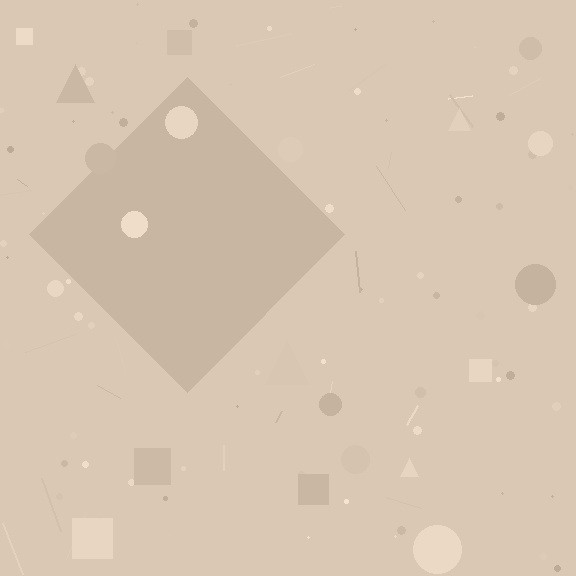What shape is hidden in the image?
A diamond is hidden in the image.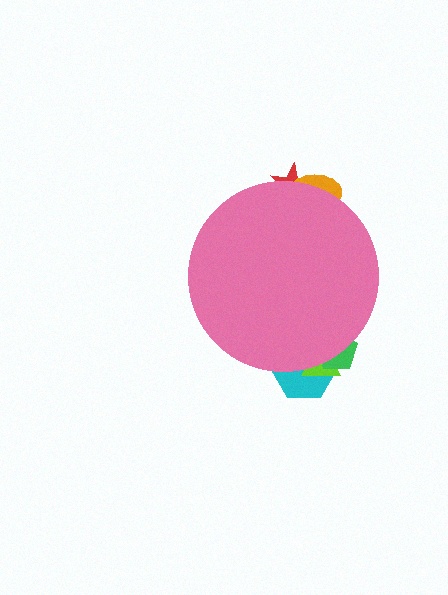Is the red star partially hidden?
Yes, the red star is partially hidden behind the pink circle.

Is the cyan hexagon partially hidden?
Yes, the cyan hexagon is partially hidden behind the pink circle.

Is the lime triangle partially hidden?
Yes, the lime triangle is partially hidden behind the pink circle.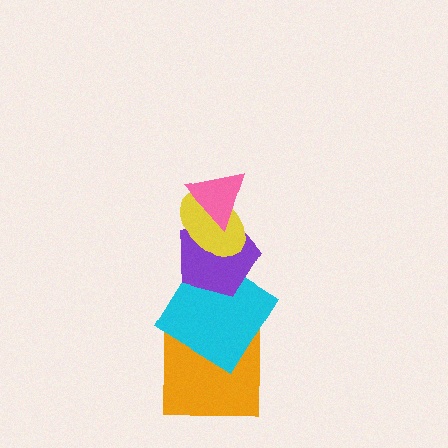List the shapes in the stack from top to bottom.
From top to bottom: the pink triangle, the yellow ellipse, the purple pentagon, the cyan diamond, the orange square.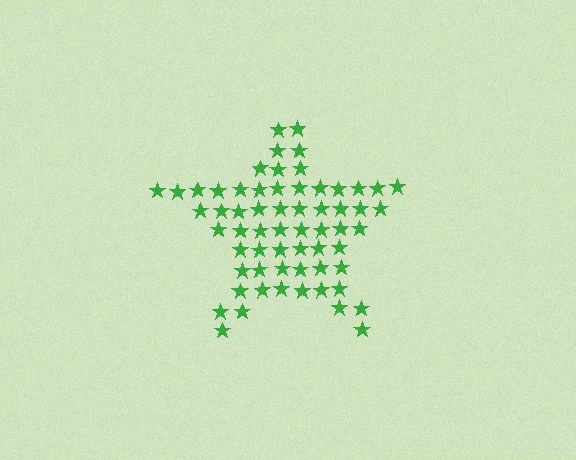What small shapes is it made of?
It is made of small stars.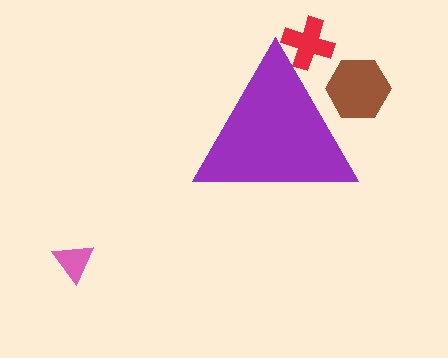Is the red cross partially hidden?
Yes, the red cross is partially hidden behind the purple triangle.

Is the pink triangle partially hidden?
No, the pink triangle is fully visible.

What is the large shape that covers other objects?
A purple triangle.